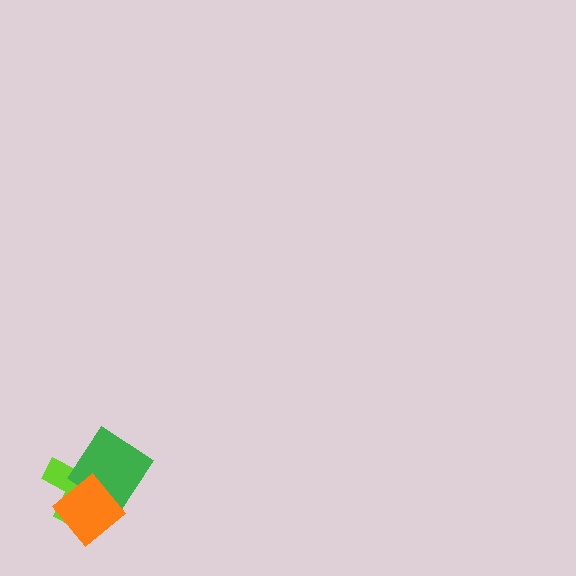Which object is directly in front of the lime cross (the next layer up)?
The green diamond is directly in front of the lime cross.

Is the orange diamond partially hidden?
No, no other shape covers it.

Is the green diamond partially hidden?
Yes, it is partially covered by another shape.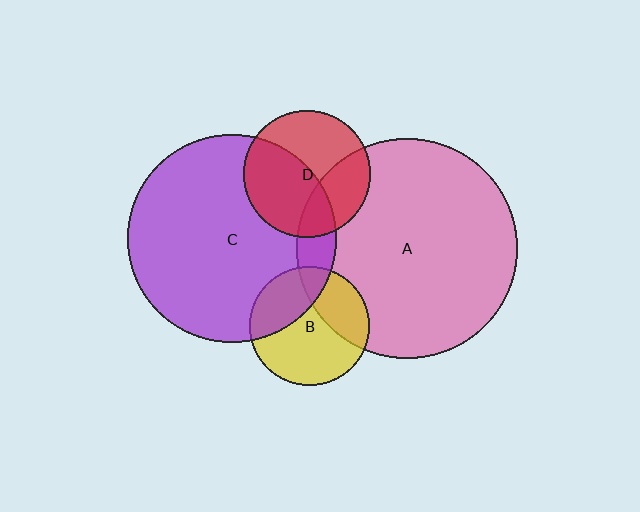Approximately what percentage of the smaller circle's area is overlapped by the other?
Approximately 30%.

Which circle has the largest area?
Circle A (pink).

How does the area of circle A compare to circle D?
Approximately 3.0 times.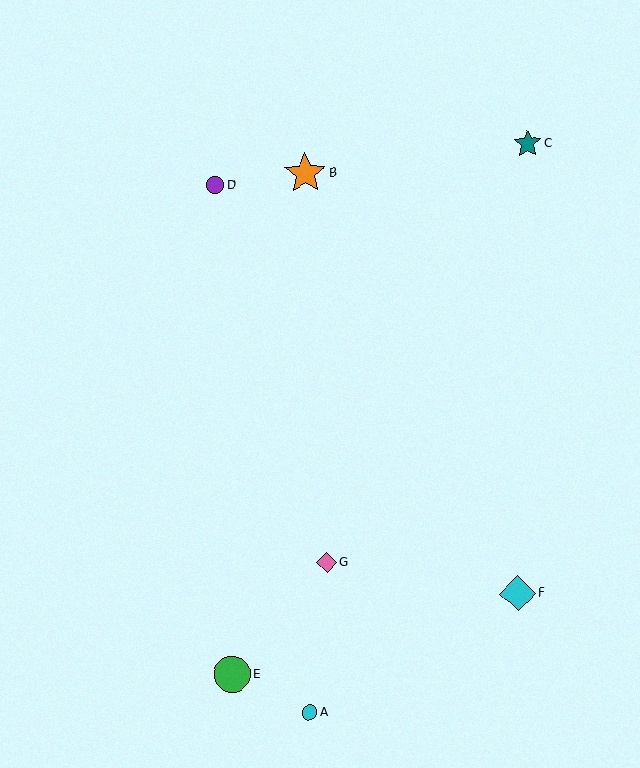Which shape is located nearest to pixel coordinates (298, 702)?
The cyan circle (labeled A) at (310, 712) is nearest to that location.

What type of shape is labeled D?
Shape D is a purple circle.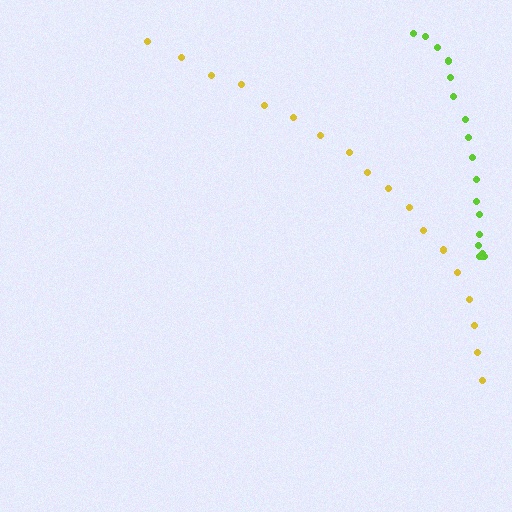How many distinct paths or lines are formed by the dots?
There are 2 distinct paths.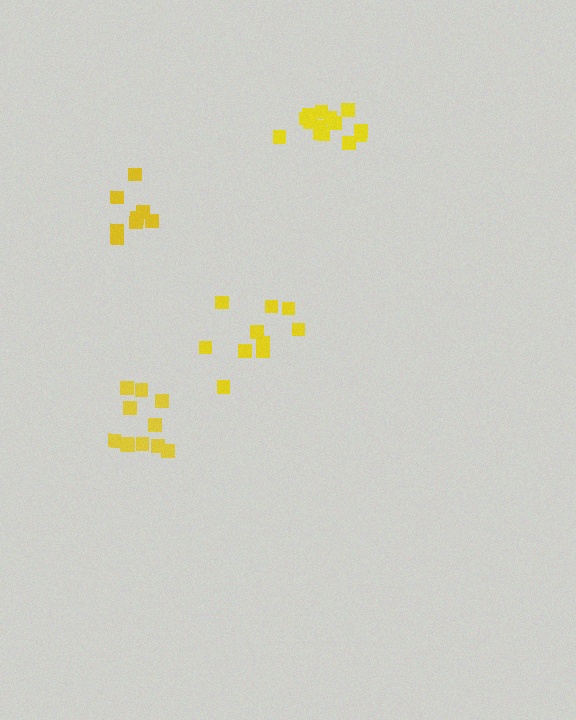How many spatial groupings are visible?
There are 4 spatial groupings.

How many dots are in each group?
Group 1: 10 dots, Group 2: 14 dots, Group 3: 11 dots, Group 4: 8 dots (43 total).